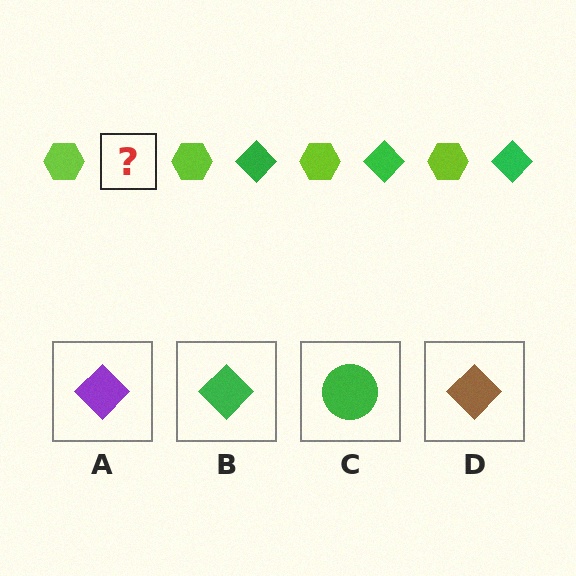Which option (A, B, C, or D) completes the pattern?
B.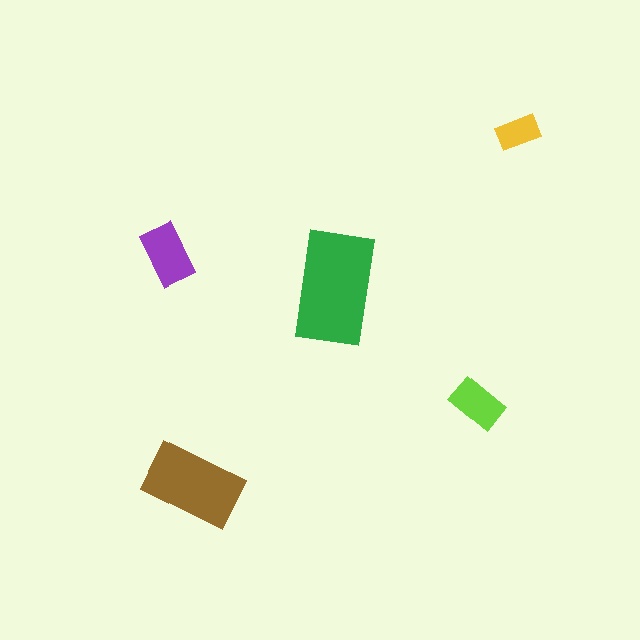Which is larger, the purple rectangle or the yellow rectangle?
The purple one.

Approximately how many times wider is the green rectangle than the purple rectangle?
About 2 times wider.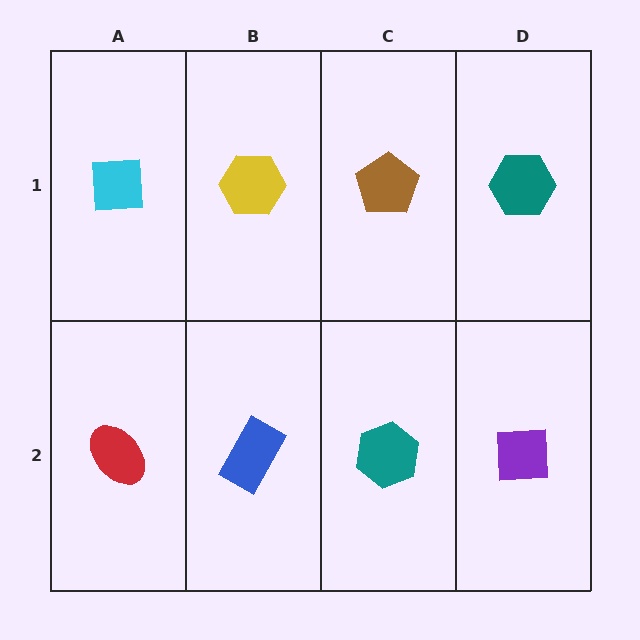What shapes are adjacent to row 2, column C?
A brown pentagon (row 1, column C), a blue rectangle (row 2, column B), a purple square (row 2, column D).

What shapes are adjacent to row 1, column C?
A teal hexagon (row 2, column C), a yellow hexagon (row 1, column B), a teal hexagon (row 1, column D).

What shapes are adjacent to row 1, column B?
A blue rectangle (row 2, column B), a cyan square (row 1, column A), a brown pentagon (row 1, column C).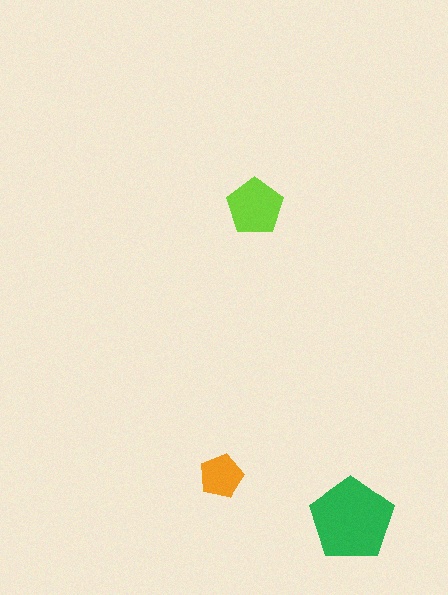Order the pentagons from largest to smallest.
the green one, the lime one, the orange one.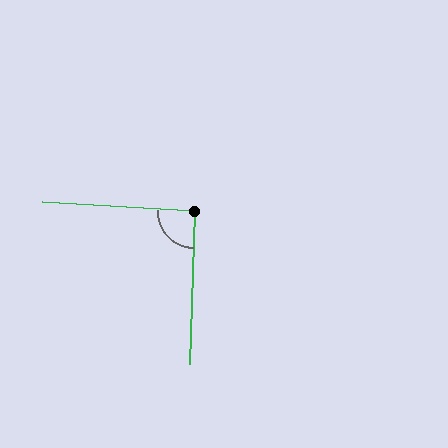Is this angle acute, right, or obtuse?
It is approximately a right angle.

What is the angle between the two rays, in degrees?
Approximately 92 degrees.